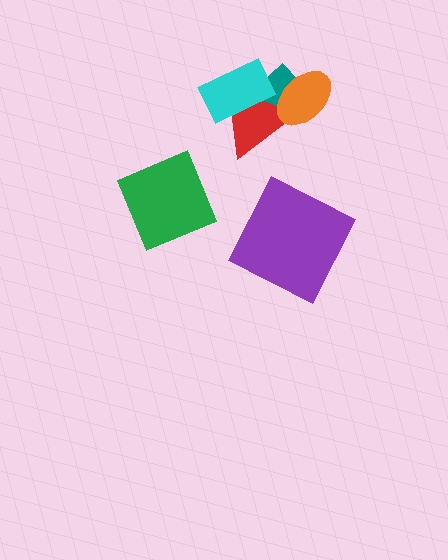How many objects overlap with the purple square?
0 objects overlap with the purple square.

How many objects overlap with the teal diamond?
3 objects overlap with the teal diamond.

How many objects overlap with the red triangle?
3 objects overlap with the red triangle.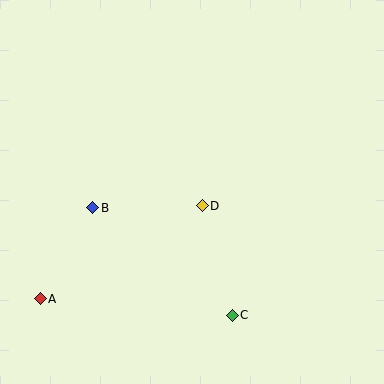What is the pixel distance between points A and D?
The distance between A and D is 187 pixels.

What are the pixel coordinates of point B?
Point B is at (93, 208).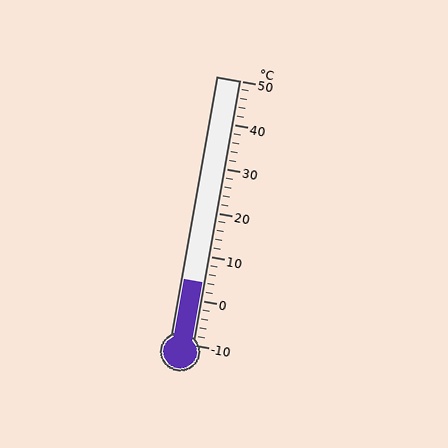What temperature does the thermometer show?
The thermometer shows approximately 4°C.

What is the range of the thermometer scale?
The thermometer scale ranges from -10°C to 50°C.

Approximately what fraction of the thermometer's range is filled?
The thermometer is filled to approximately 25% of its range.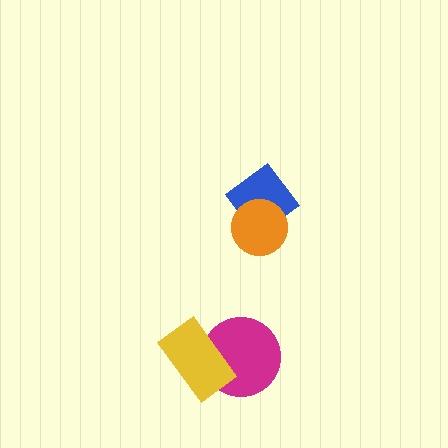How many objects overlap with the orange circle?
1 object overlaps with the orange circle.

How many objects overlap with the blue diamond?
1 object overlaps with the blue diamond.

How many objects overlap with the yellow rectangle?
1 object overlaps with the yellow rectangle.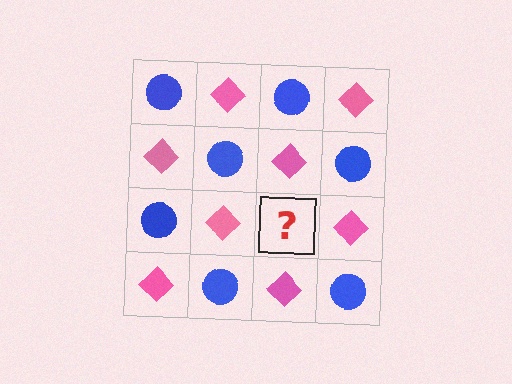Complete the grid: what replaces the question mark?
The question mark should be replaced with a blue circle.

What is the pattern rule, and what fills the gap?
The rule is that it alternates blue circle and pink diamond in a checkerboard pattern. The gap should be filled with a blue circle.